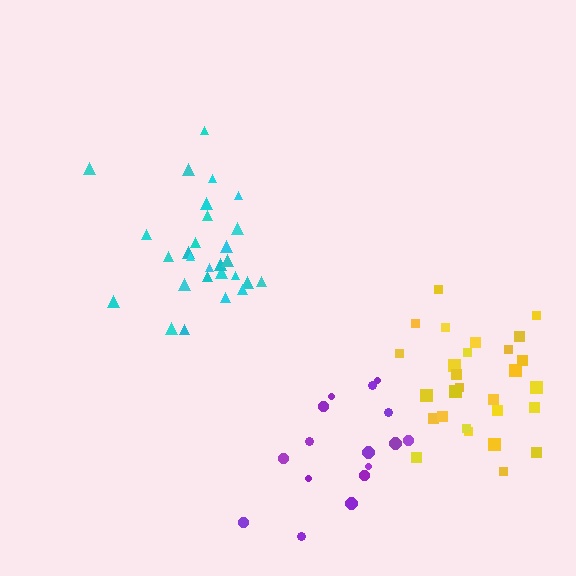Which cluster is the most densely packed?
Cyan.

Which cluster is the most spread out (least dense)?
Purple.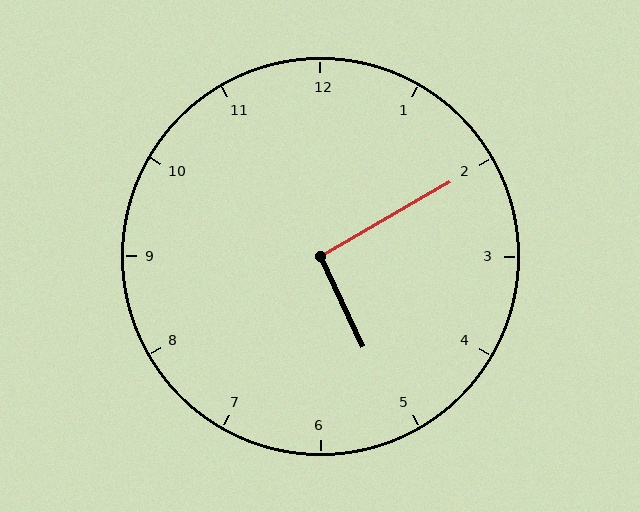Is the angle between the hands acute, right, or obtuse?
It is right.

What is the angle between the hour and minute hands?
Approximately 95 degrees.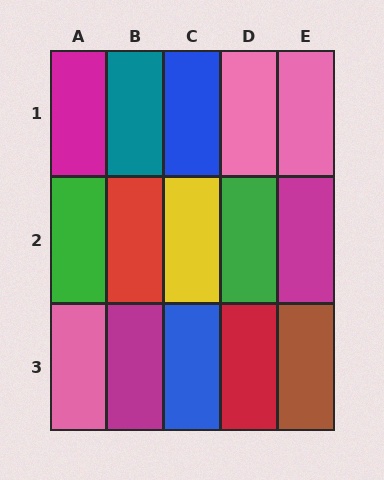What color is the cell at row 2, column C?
Yellow.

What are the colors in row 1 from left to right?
Magenta, teal, blue, pink, pink.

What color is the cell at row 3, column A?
Pink.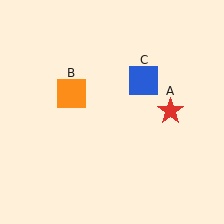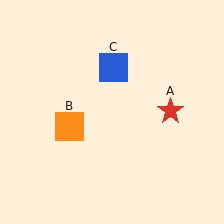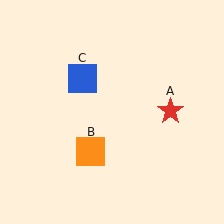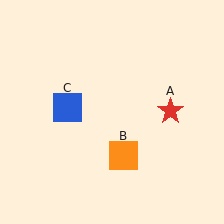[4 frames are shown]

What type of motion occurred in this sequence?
The orange square (object B), blue square (object C) rotated counterclockwise around the center of the scene.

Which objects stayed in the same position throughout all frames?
Red star (object A) remained stationary.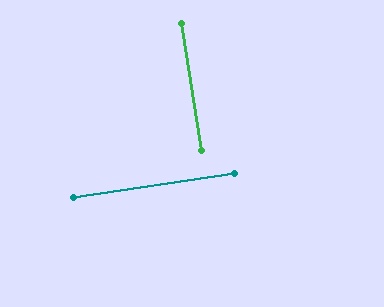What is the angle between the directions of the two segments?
Approximately 90 degrees.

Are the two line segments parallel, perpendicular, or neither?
Perpendicular — they meet at approximately 90°.